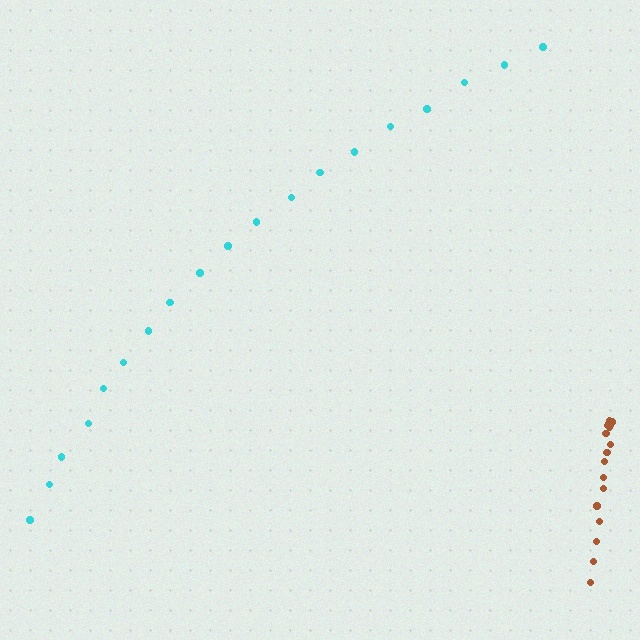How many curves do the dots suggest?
There are 2 distinct paths.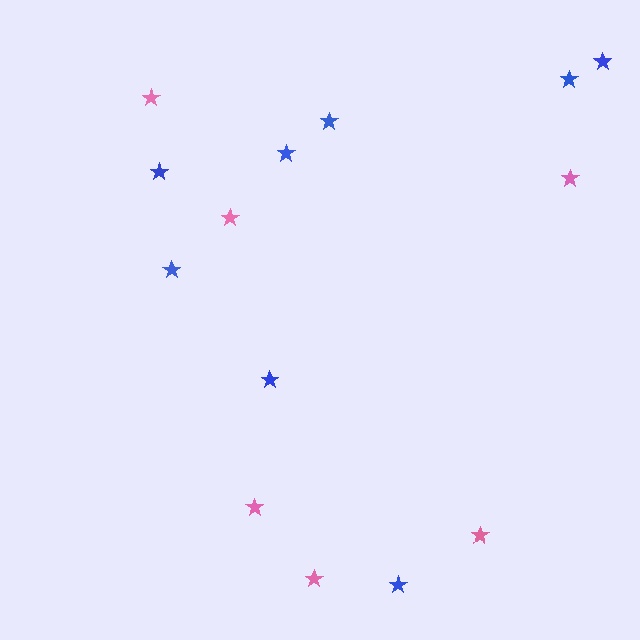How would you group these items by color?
There are 2 groups: one group of blue stars (8) and one group of pink stars (6).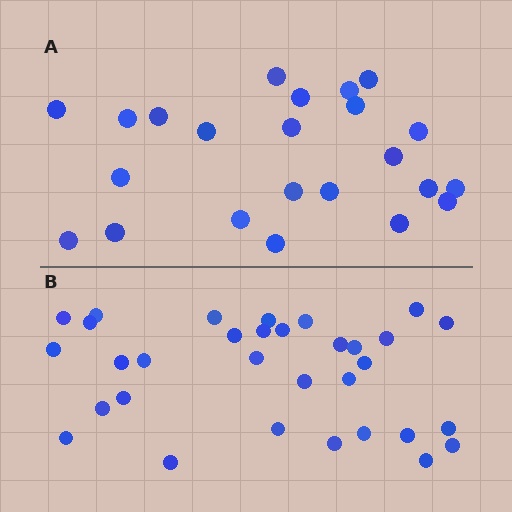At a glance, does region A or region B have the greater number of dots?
Region B (the bottom region) has more dots.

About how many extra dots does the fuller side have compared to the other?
Region B has roughly 8 or so more dots than region A.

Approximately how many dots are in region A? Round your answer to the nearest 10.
About 20 dots. (The exact count is 23, which rounds to 20.)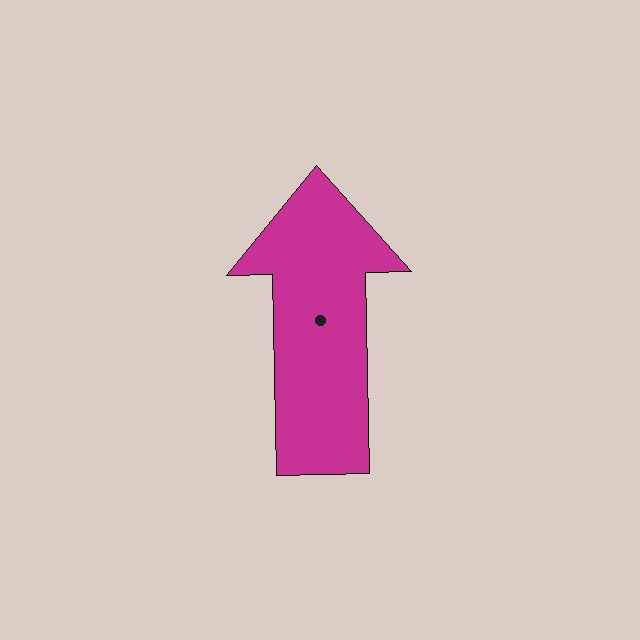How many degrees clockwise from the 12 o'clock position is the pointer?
Approximately 359 degrees.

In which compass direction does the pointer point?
North.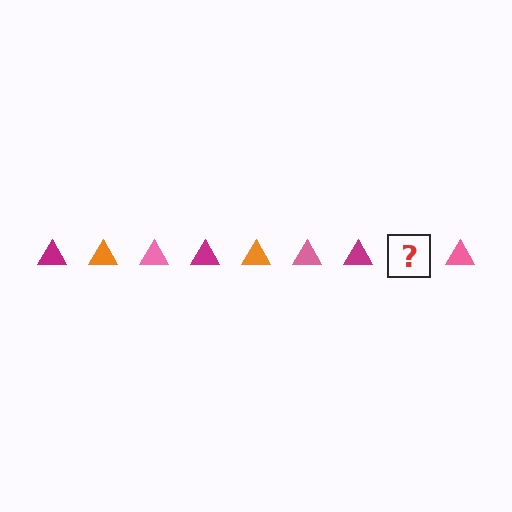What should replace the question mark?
The question mark should be replaced with an orange triangle.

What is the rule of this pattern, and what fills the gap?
The rule is that the pattern cycles through magenta, orange, pink triangles. The gap should be filled with an orange triangle.